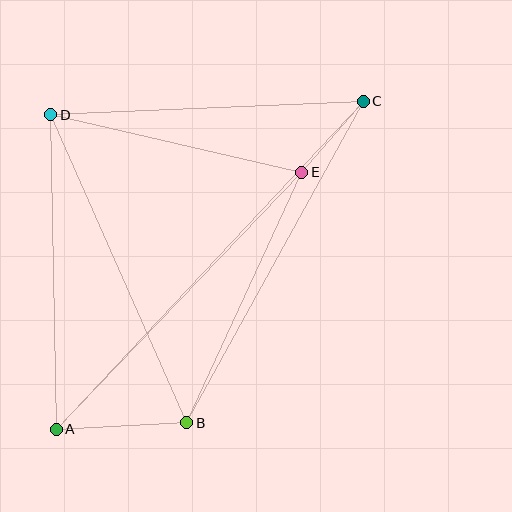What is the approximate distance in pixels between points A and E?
The distance between A and E is approximately 355 pixels.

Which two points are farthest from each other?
Points A and C are farthest from each other.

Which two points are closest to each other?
Points C and E are closest to each other.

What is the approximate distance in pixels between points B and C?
The distance between B and C is approximately 367 pixels.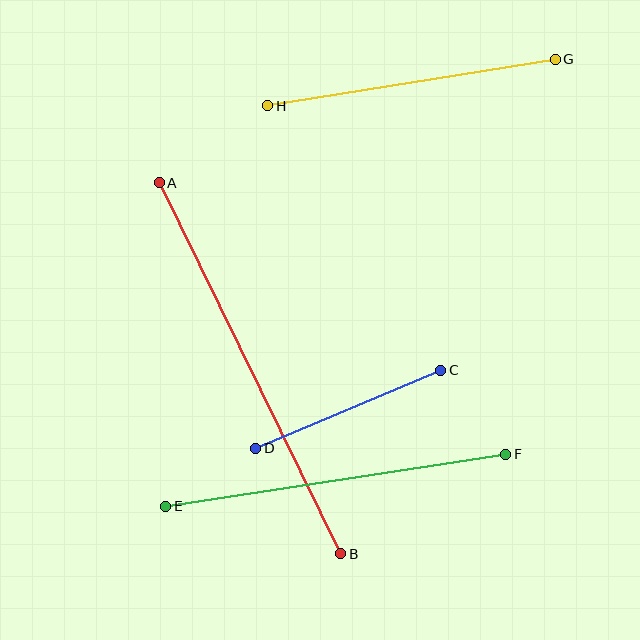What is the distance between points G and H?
The distance is approximately 291 pixels.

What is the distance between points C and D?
The distance is approximately 201 pixels.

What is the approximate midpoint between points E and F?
The midpoint is at approximately (336, 480) pixels.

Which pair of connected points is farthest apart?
Points A and B are farthest apart.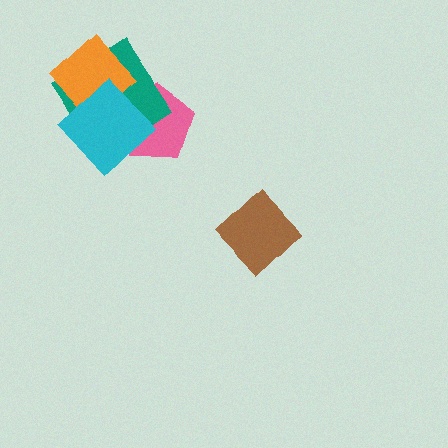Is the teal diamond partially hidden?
Yes, it is partially covered by another shape.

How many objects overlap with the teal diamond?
3 objects overlap with the teal diamond.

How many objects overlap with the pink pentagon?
2 objects overlap with the pink pentagon.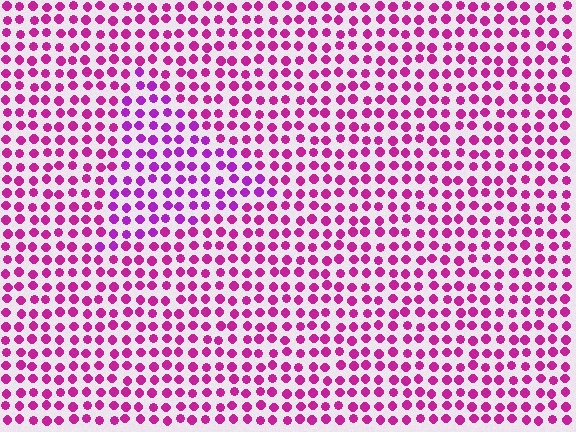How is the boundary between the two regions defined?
The boundary is defined purely by a slight shift in hue (about 24 degrees). Spacing, size, and orientation are identical on both sides.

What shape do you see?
I see a triangle.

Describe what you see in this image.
The image is filled with small magenta elements in a uniform arrangement. A triangle-shaped region is visible where the elements are tinted to a slightly different hue, forming a subtle color boundary.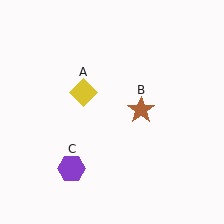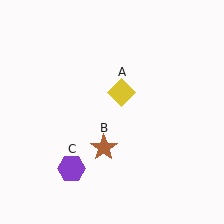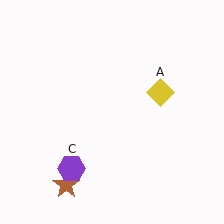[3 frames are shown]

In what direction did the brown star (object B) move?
The brown star (object B) moved down and to the left.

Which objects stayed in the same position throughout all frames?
Purple hexagon (object C) remained stationary.